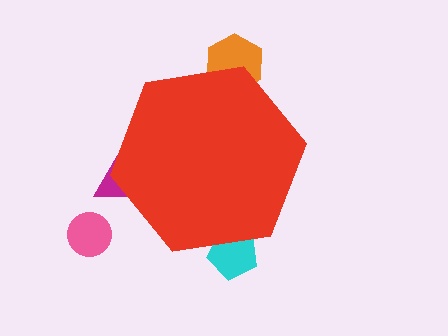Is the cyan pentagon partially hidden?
Yes, the cyan pentagon is partially hidden behind the red hexagon.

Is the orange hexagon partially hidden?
Yes, the orange hexagon is partially hidden behind the red hexagon.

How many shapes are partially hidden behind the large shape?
3 shapes are partially hidden.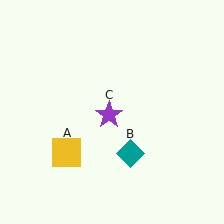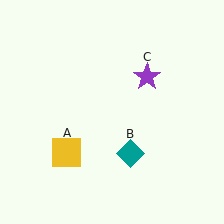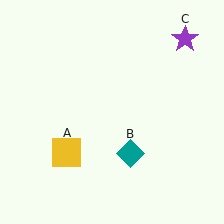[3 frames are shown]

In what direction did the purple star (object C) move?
The purple star (object C) moved up and to the right.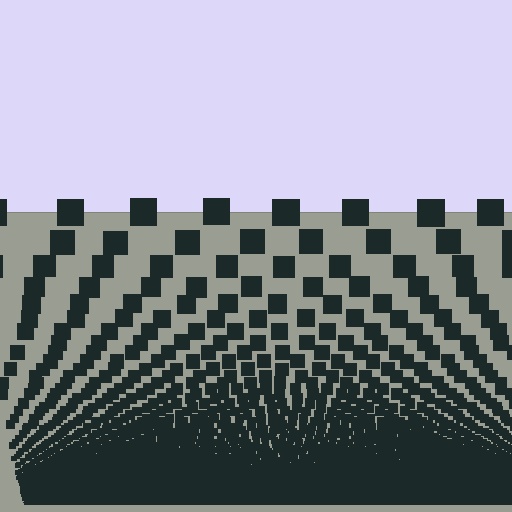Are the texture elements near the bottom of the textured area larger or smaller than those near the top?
Smaller. The gradient is inverted — elements near the bottom are smaller and denser.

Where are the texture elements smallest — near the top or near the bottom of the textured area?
Near the bottom.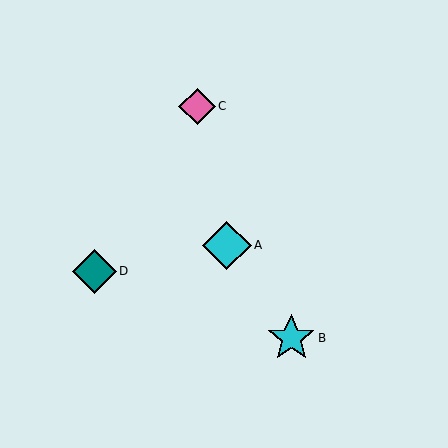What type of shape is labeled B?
Shape B is a cyan star.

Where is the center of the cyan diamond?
The center of the cyan diamond is at (227, 245).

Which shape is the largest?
The cyan diamond (labeled A) is the largest.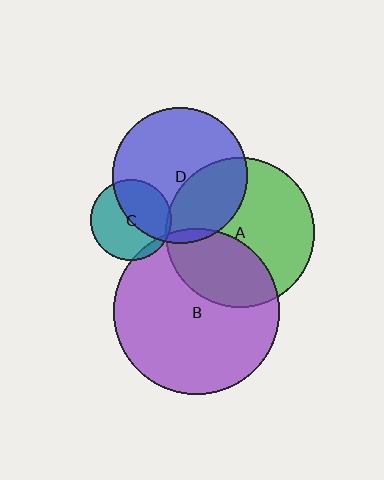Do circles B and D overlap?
Yes.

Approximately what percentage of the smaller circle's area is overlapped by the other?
Approximately 5%.